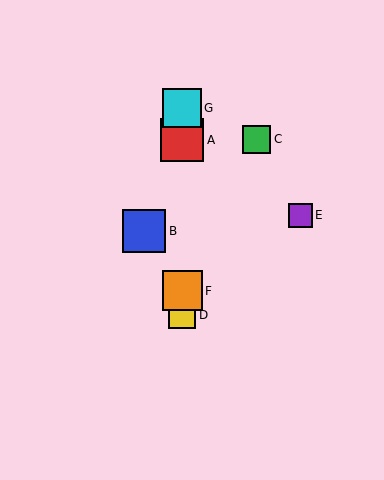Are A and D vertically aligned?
Yes, both are at x≈182.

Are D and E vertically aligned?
No, D is at x≈182 and E is at x≈301.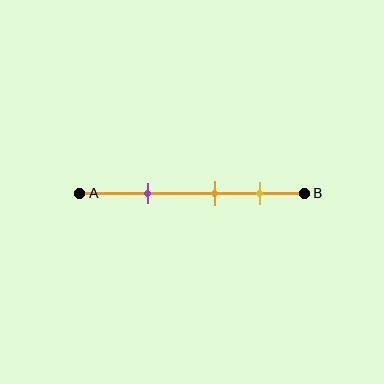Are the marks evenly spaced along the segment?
Yes, the marks are approximately evenly spaced.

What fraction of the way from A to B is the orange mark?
The orange mark is approximately 60% (0.6) of the way from A to B.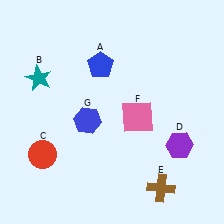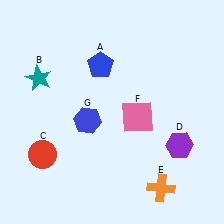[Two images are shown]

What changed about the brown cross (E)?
In Image 1, E is brown. In Image 2, it changed to orange.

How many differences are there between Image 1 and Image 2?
There is 1 difference between the two images.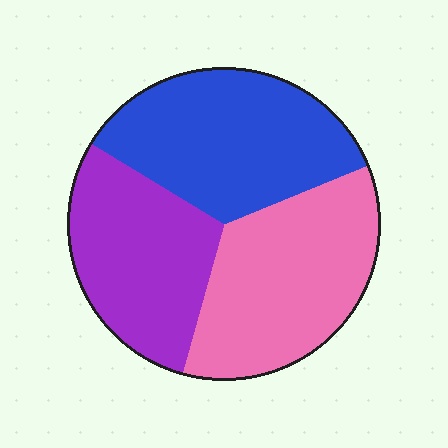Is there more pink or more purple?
Pink.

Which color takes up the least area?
Purple, at roughly 30%.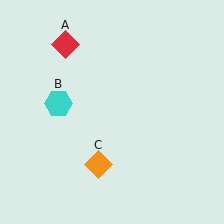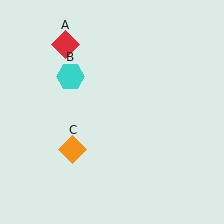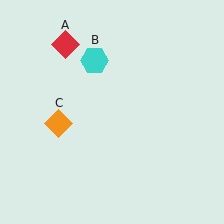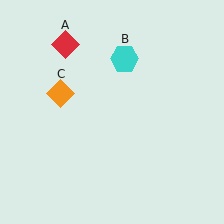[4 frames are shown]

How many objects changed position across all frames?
2 objects changed position: cyan hexagon (object B), orange diamond (object C).